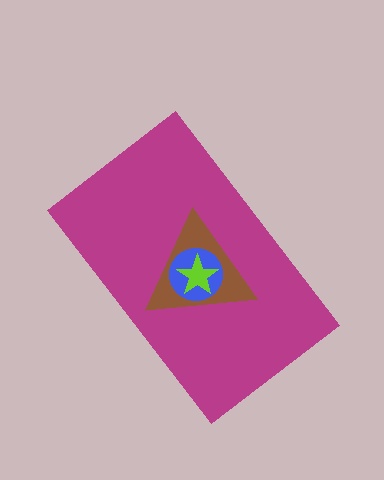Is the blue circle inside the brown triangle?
Yes.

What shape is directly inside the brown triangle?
The blue circle.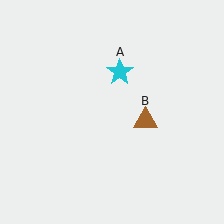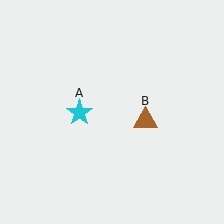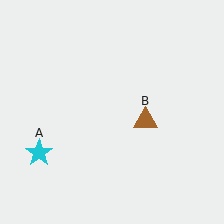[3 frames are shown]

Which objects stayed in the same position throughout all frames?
Brown triangle (object B) remained stationary.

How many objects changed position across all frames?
1 object changed position: cyan star (object A).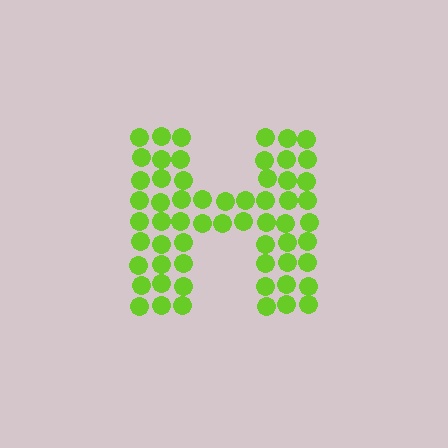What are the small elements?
The small elements are circles.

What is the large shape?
The large shape is the letter H.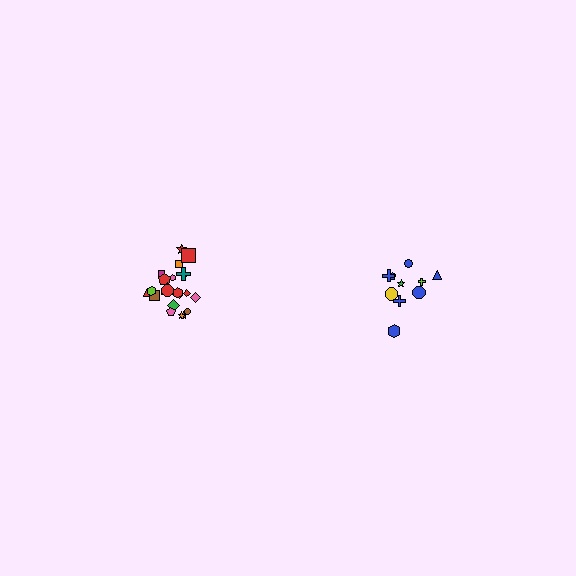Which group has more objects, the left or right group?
The left group.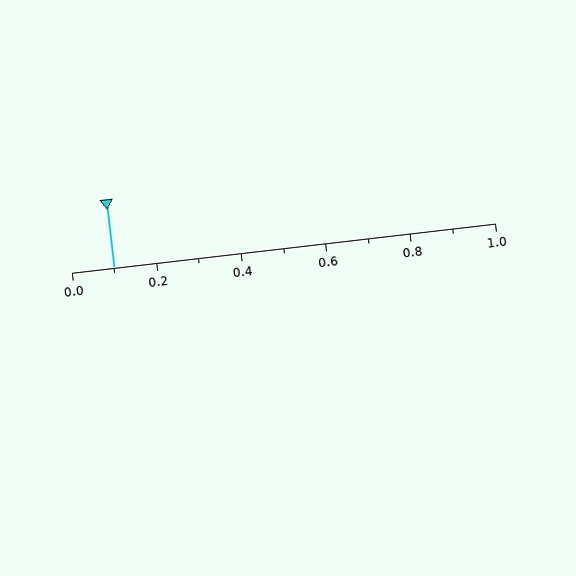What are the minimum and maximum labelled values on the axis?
The axis runs from 0.0 to 1.0.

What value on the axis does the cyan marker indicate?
The marker indicates approximately 0.1.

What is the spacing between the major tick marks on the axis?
The major ticks are spaced 0.2 apart.